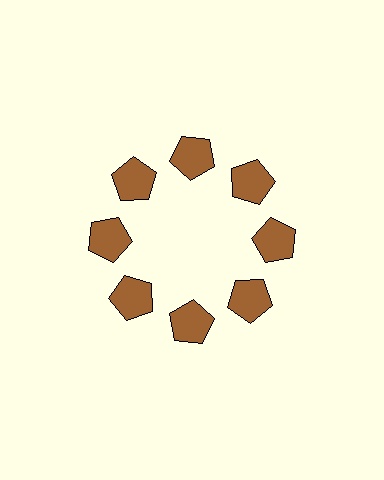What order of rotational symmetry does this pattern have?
This pattern has 8-fold rotational symmetry.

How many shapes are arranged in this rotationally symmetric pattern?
There are 8 shapes, arranged in 8 groups of 1.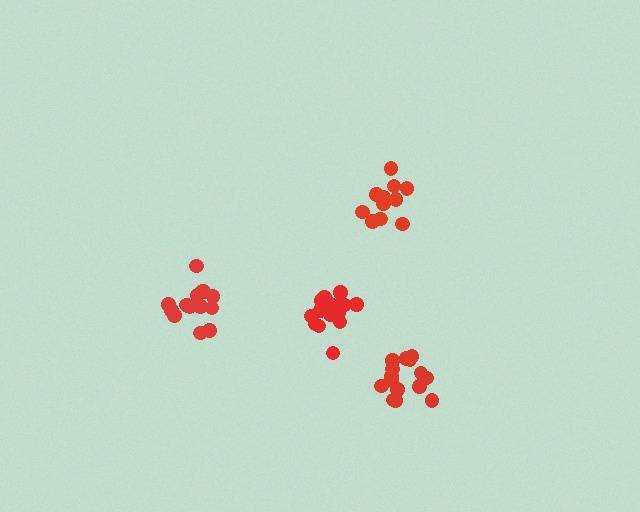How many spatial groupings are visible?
There are 4 spatial groupings.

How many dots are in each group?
Group 1: 11 dots, Group 2: 15 dots, Group 3: 15 dots, Group 4: 16 dots (57 total).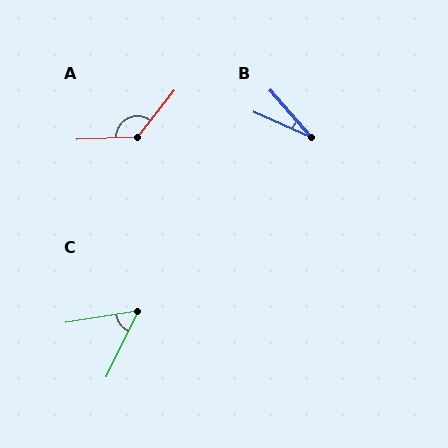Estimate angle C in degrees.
Approximately 55 degrees.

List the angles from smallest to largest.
B (26°), C (55°), A (130°).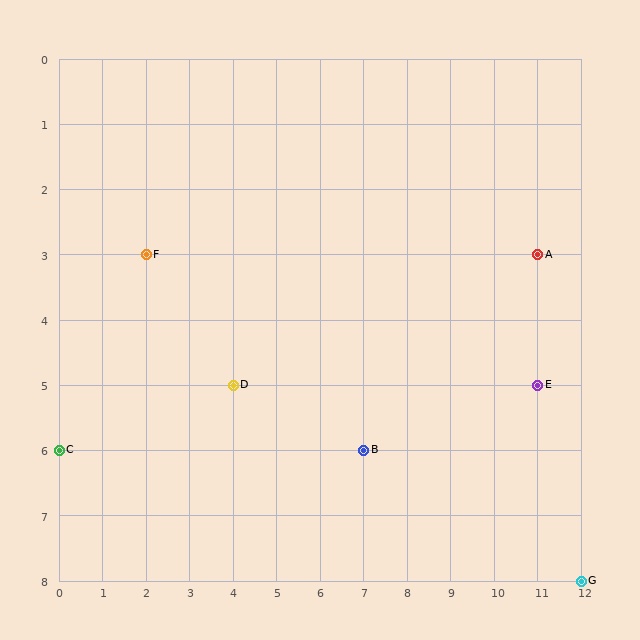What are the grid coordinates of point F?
Point F is at grid coordinates (2, 3).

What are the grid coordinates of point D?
Point D is at grid coordinates (4, 5).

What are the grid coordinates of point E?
Point E is at grid coordinates (11, 5).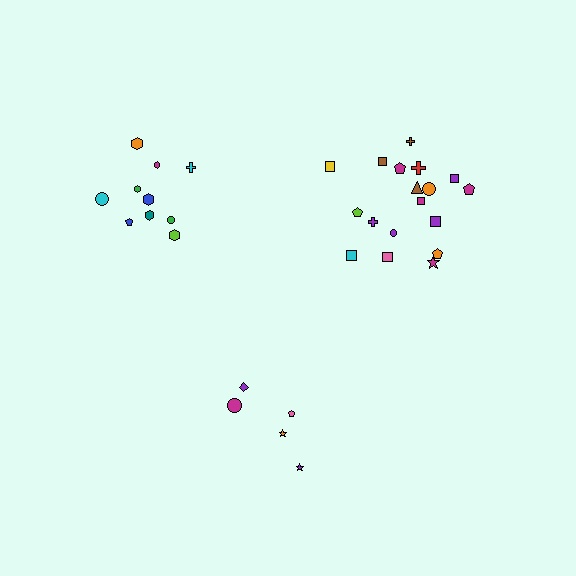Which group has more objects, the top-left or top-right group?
The top-right group.